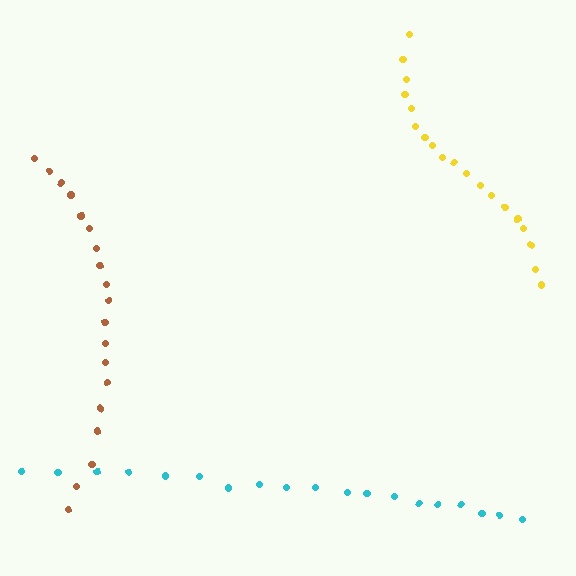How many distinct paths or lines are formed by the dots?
There are 3 distinct paths.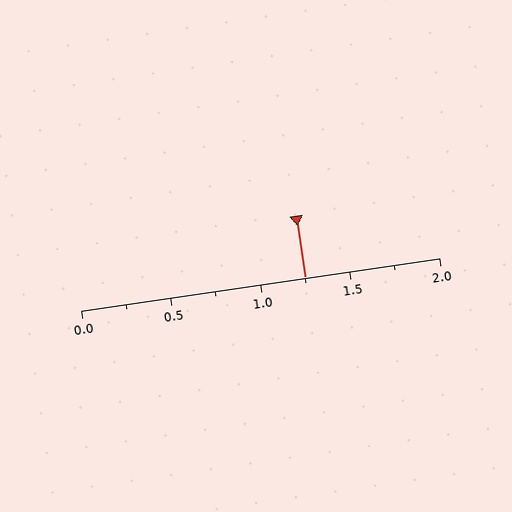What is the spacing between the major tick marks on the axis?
The major ticks are spaced 0.5 apart.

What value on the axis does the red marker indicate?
The marker indicates approximately 1.25.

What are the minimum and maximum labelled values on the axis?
The axis runs from 0.0 to 2.0.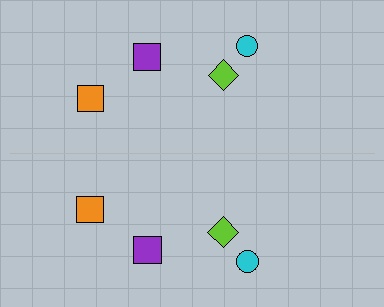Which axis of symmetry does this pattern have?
The pattern has a horizontal axis of symmetry running through the center of the image.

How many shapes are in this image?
There are 8 shapes in this image.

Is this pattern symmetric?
Yes, this pattern has bilateral (reflection) symmetry.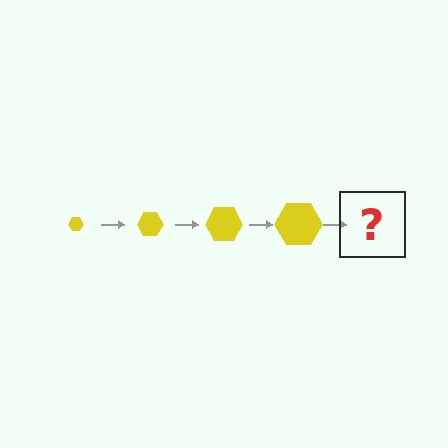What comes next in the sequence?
The next element should be a yellow hexagon, larger than the previous one.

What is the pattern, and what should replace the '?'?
The pattern is that the hexagon gets progressively larger each step. The '?' should be a yellow hexagon, larger than the previous one.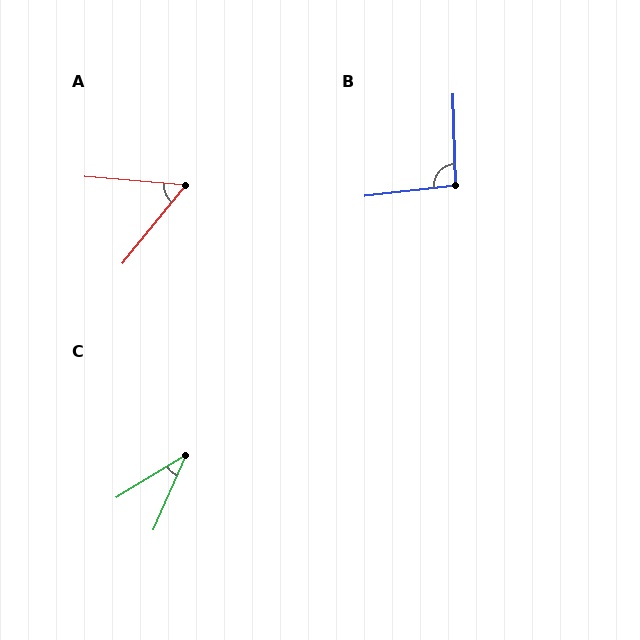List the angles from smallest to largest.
C (35°), A (56°), B (95°).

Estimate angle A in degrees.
Approximately 56 degrees.